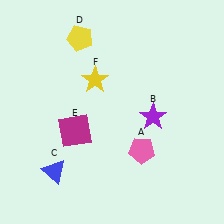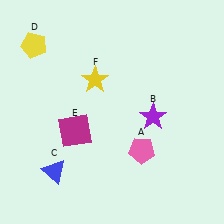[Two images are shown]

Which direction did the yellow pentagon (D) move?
The yellow pentagon (D) moved left.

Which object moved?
The yellow pentagon (D) moved left.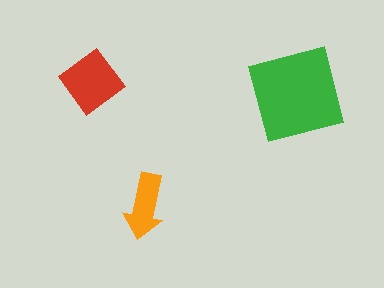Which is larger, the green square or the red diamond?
The green square.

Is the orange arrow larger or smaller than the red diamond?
Smaller.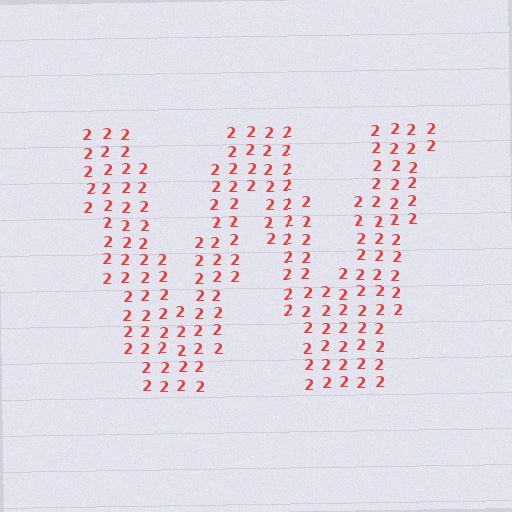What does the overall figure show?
The overall figure shows the letter W.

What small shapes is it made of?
It is made of small digit 2's.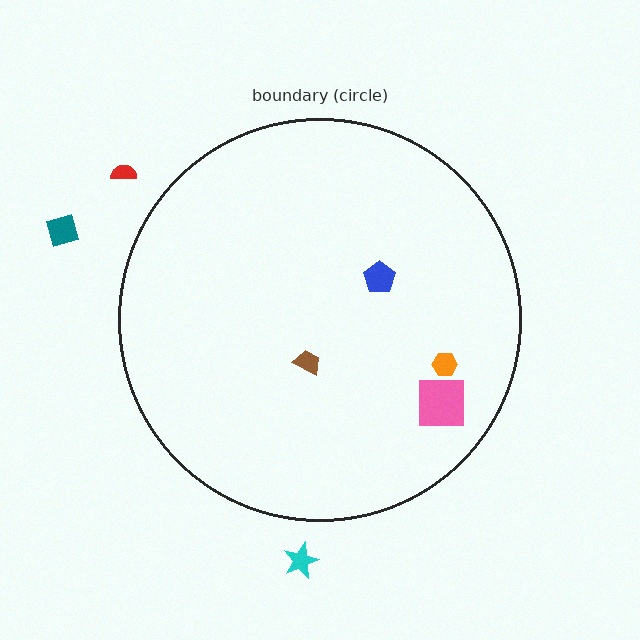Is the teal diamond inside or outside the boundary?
Outside.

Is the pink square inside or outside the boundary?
Inside.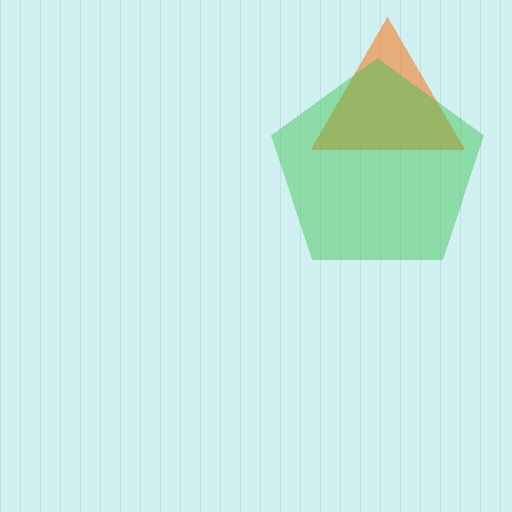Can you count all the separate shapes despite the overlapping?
Yes, there are 2 separate shapes.